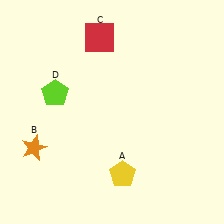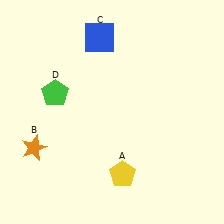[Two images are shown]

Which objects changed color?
C changed from red to blue. D changed from lime to green.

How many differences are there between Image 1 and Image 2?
There are 2 differences between the two images.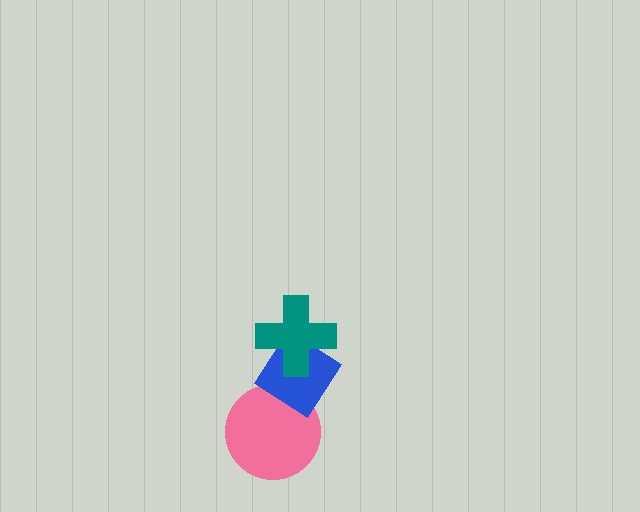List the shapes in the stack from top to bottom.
From top to bottom: the teal cross, the blue diamond, the pink circle.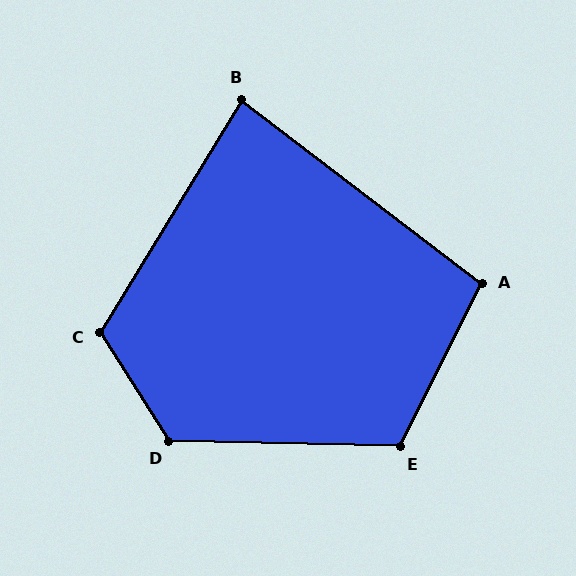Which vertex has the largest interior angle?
D, at approximately 124 degrees.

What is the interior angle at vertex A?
Approximately 101 degrees (obtuse).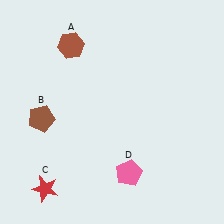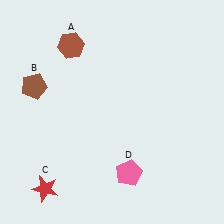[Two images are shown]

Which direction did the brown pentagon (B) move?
The brown pentagon (B) moved up.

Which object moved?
The brown pentagon (B) moved up.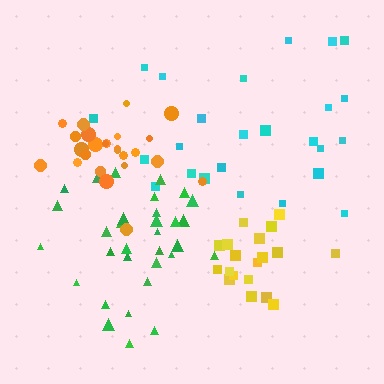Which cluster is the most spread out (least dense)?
Cyan.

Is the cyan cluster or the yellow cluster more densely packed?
Yellow.